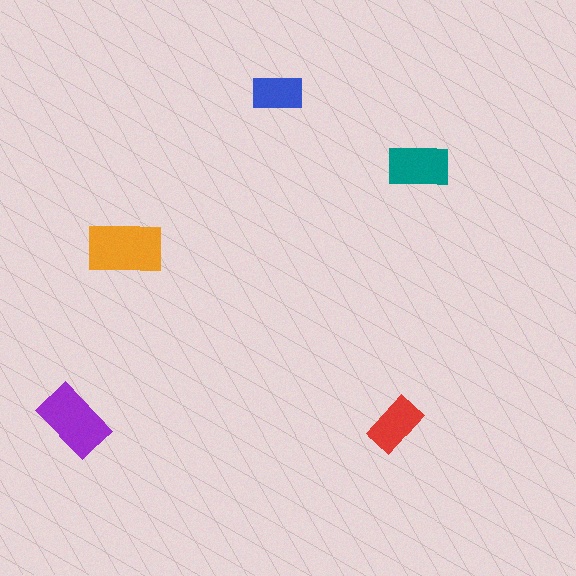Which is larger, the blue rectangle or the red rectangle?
The red one.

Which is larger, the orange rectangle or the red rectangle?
The orange one.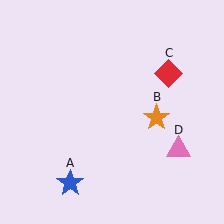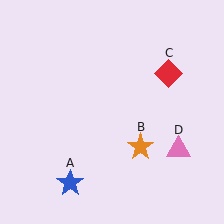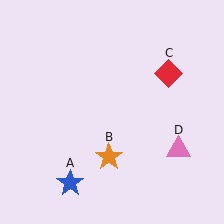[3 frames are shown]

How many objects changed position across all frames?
1 object changed position: orange star (object B).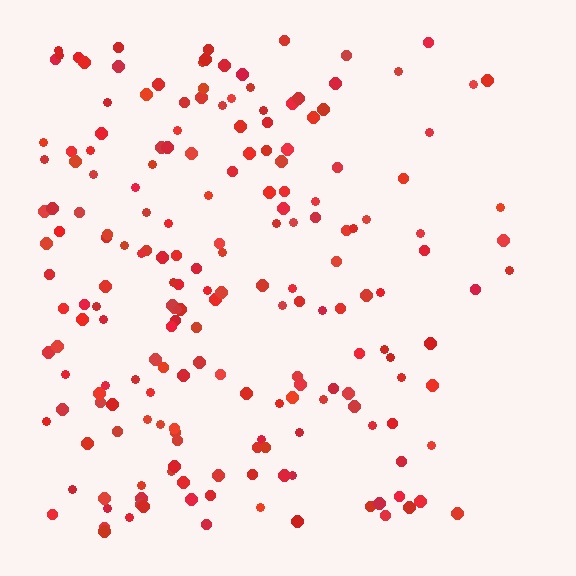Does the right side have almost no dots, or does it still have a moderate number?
Still a moderate number, just noticeably fewer than the left.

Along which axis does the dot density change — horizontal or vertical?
Horizontal.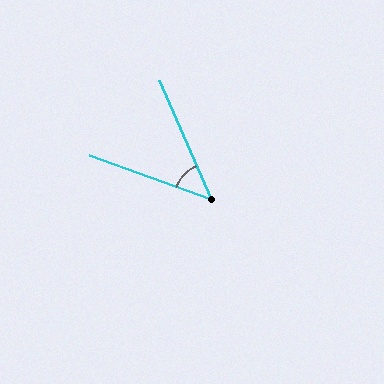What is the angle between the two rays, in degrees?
Approximately 47 degrees.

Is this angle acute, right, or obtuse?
It is acute.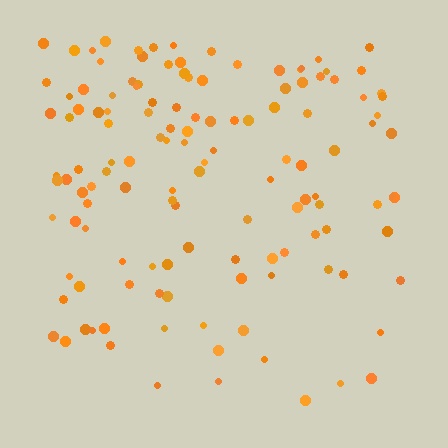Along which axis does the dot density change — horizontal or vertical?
Vertical.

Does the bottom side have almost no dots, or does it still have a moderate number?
Still a moderate number, just noticeably fewer than the top.